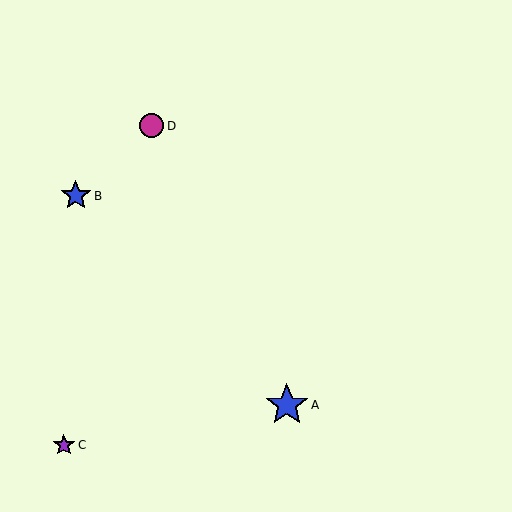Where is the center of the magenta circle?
The center of the magenta circle is at (152, 126).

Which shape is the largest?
The blue star (labeled A) is the largest.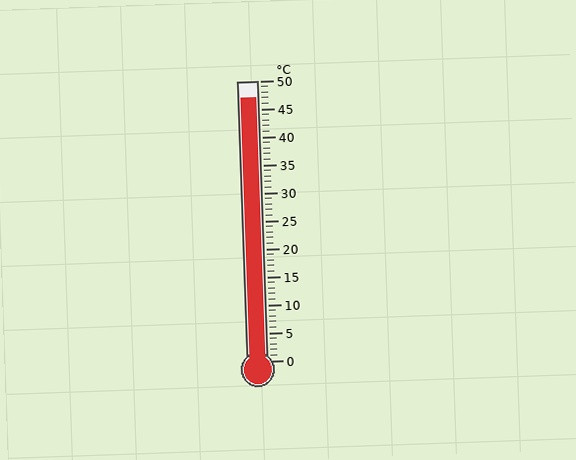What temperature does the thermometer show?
The thermometer shows approximately 47°C.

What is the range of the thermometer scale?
The thermometer scale ranges from 0°C to 50°C.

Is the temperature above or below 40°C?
The temperature is above 40°C.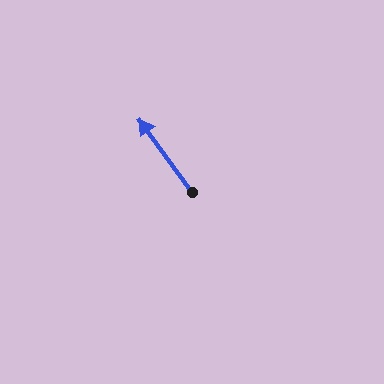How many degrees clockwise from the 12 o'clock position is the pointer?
Approximately 324 degrees.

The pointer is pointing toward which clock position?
Roughly 11 o'clock.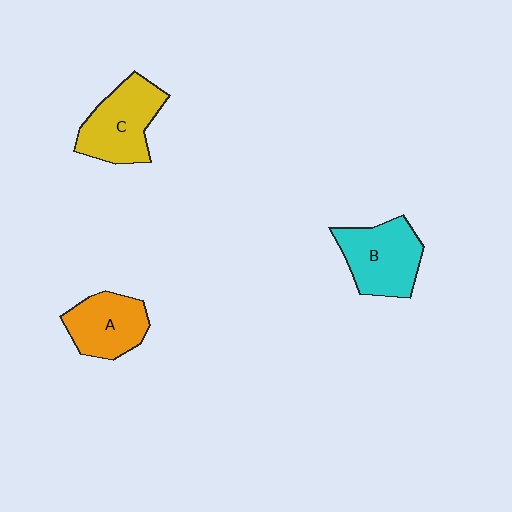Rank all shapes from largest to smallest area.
From largest to smallest: C (yellow), B (cyan), A (orange).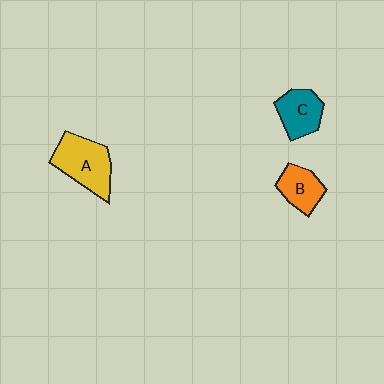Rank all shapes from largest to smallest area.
From largest to smallest: A (yellow), C (teal), B (orange).